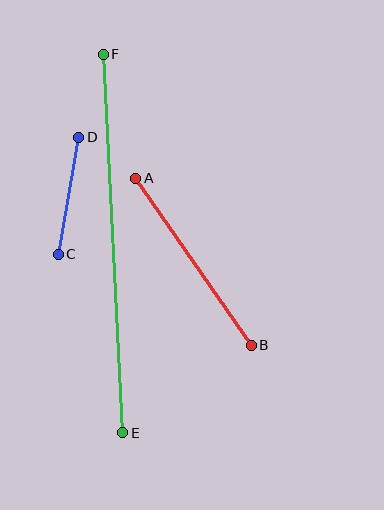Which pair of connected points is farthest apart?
Points E and F are farthest apart.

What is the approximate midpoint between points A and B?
The midpoint is at approximately (193, 262) pixels.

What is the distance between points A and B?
The distance is approximately 203 pixels.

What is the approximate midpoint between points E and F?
The midpoint is at approximately (113, 244) pixels.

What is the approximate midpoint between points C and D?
The midpoint is at approximately (69, 196) pixels.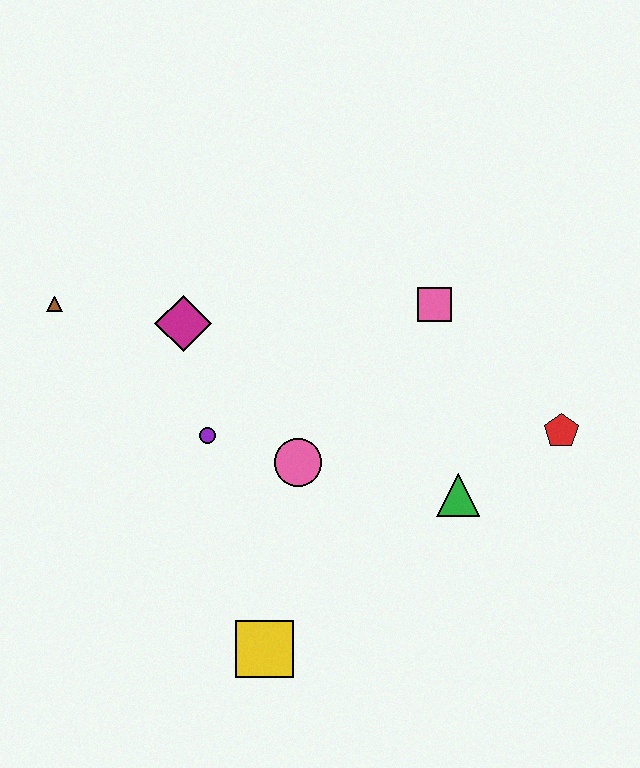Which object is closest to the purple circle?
The pink circle is closest to the purple circle.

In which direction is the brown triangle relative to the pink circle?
The brown triangle is to the left of the pink circle.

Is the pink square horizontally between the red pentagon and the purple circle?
Yes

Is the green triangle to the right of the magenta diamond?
Yes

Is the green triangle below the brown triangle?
Yes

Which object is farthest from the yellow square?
The brown triangle is farthest from the yellow square.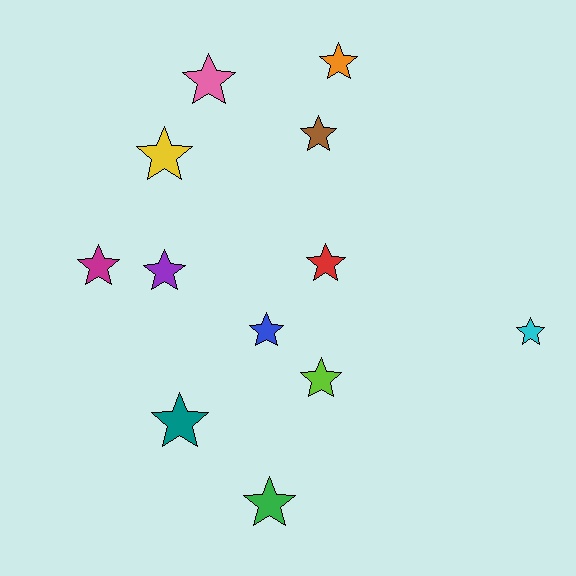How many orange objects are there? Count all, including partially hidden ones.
There is 1 orange object.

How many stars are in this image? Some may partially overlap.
There are 12 stars.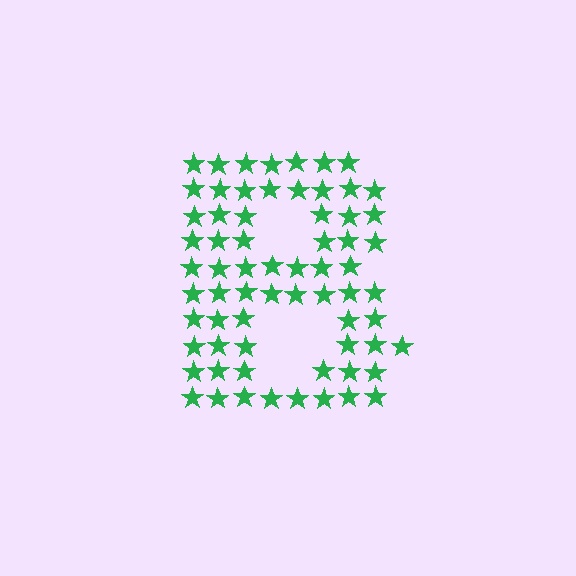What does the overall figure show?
The overall figure shows the letter B.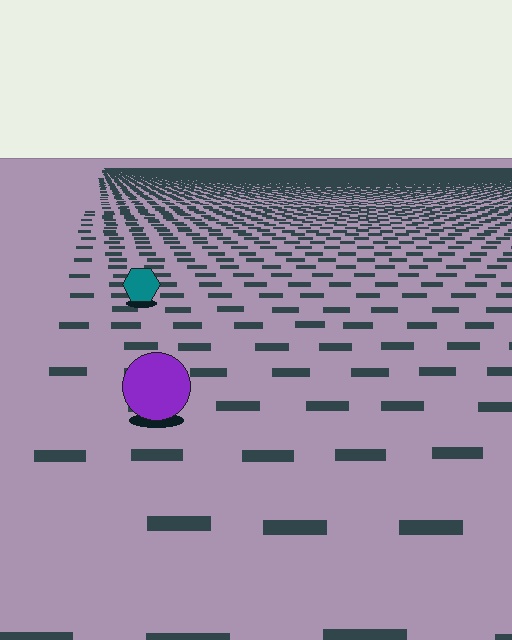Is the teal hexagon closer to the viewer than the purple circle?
No. The purple circle is closer — you can tell from the texture gradient: the ground texture is coarser near it.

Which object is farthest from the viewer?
The teal hexagon is farthest from the viewer. It appears smaller and the ground texture around it is denser.